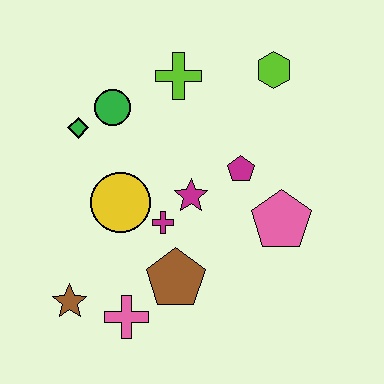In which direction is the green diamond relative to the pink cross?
The green diamond is above the pink cross.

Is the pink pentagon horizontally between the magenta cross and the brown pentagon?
No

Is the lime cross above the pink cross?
Yes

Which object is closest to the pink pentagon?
The magenta pentagon is closest to the pink pentagon.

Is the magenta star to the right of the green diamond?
Yes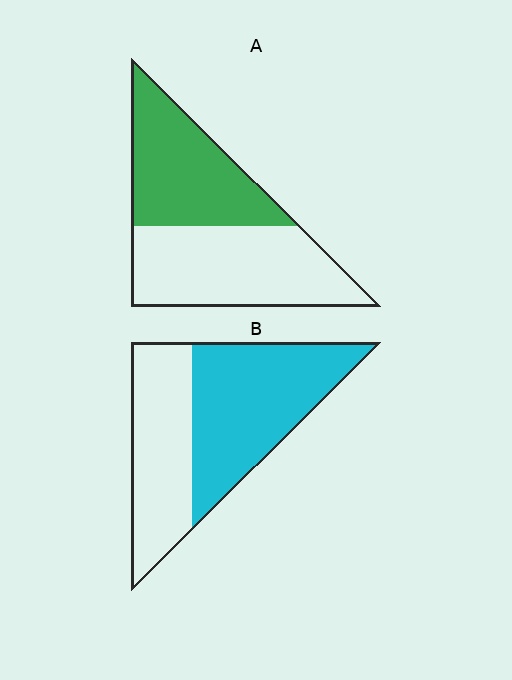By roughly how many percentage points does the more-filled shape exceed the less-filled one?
By roughly 10 percentage points (B over A).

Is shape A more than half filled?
No.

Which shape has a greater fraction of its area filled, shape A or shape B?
Shape B.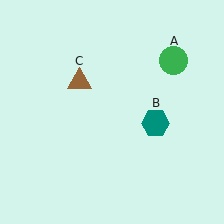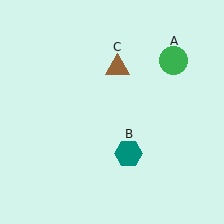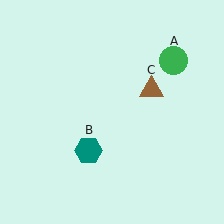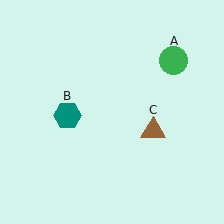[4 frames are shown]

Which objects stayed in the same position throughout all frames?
Green circle (object A) remained stationary.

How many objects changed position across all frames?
2 objects changed position: teal hexagon (object B), brown triangle (object C).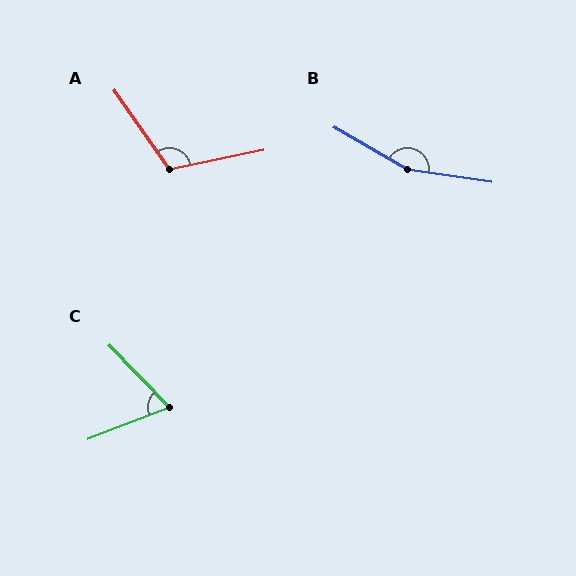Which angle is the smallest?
C, at approximately 67 degrees.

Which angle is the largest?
B, at approximately 158 degrees.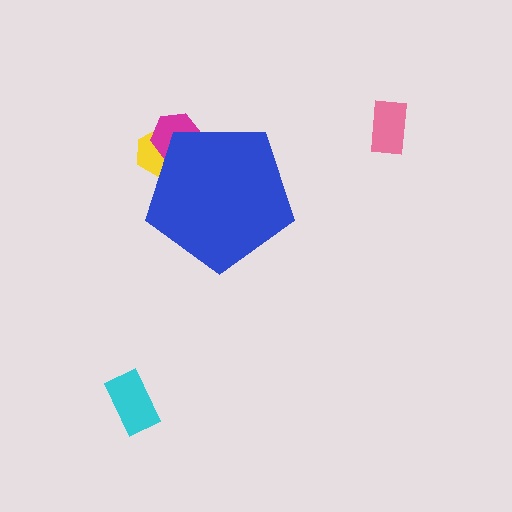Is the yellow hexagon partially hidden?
Yes, the yellow hexagon is partially hidden behind the blue pentagon.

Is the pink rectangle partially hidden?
No, the pink rectangle is fully visible.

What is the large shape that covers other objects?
A blue pentagon.